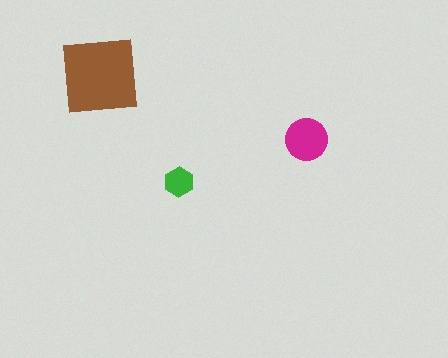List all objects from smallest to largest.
The green hexagon, the magenta circle, the brown square.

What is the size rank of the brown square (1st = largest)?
1st.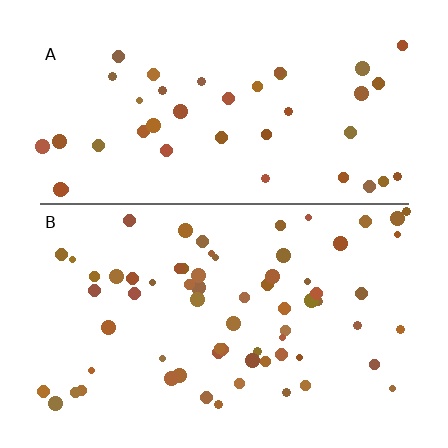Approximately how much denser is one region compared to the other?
Approximately 1.6× — region B over region A.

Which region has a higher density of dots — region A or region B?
B (the bottom).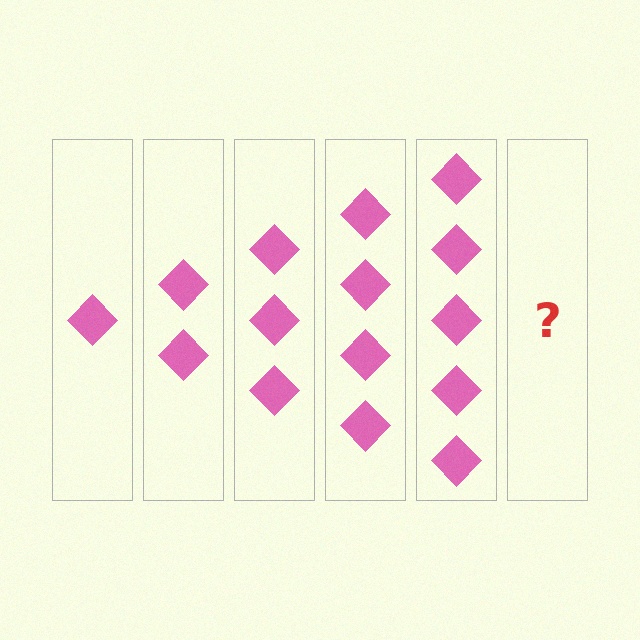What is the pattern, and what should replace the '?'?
The pattern is that each step adds one more diamond. The '?' should be 6 diamonds.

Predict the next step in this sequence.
The next step is 6 diamonds.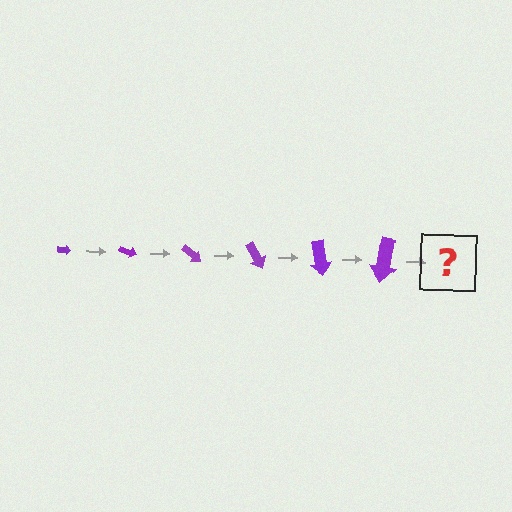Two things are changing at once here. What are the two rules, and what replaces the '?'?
The two rules are that the arrow grows larger each step and it rotates 20 degrees each step. The '?' should be an arrow, larger than the previous one and rotated 120 degrees from the start.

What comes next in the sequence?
The next element should be an arrow, larger than the previous one and rotated 120 degrees from the start.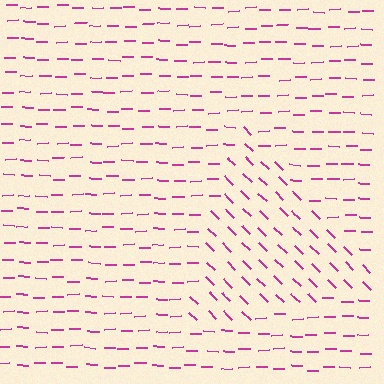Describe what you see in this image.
The image is filled with small magenta line segments. A triangle region in the image has lines oriented differently from the surrounding lines, creating a visible texture boundary.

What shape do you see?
I see a triangle.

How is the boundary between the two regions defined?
The boundary is defined purely by a change in line orientation (approximately 45 degrees difference). All lines are the same color and thickness.